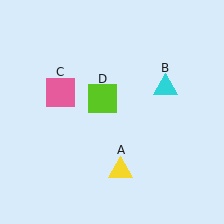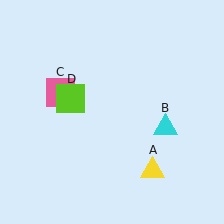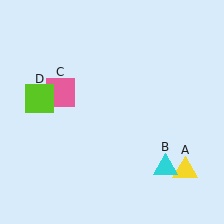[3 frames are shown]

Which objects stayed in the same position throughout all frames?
Pink square (object C) remained stationary.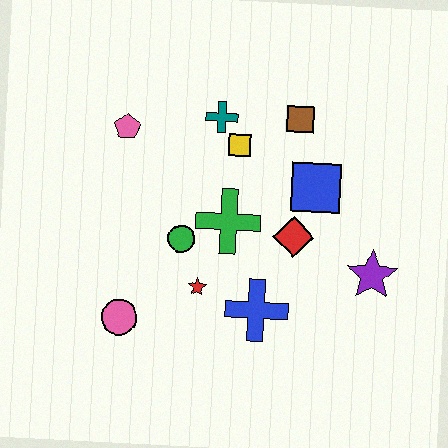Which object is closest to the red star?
The green circle is closest to the red star.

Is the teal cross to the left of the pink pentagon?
No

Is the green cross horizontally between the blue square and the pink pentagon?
Yes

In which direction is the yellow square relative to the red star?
The yellow square is above the red star.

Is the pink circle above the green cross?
No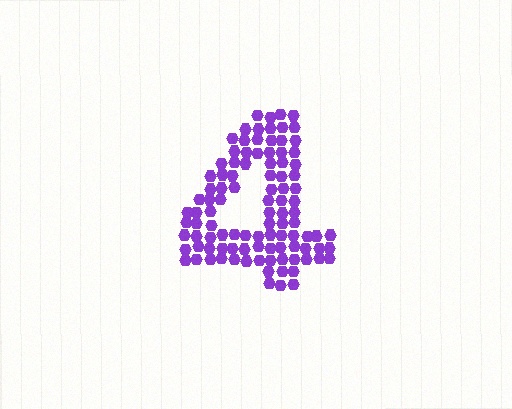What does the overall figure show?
The overall figure shows the digit 4.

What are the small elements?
The small elements are hexagons.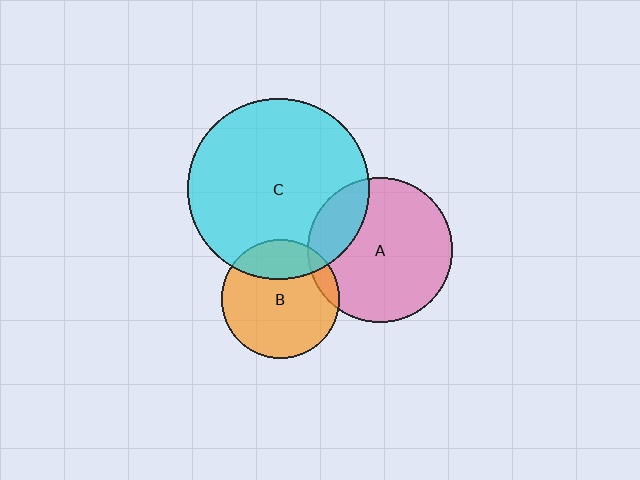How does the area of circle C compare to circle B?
Approximately 2.4 times.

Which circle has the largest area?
Circle C (cyan).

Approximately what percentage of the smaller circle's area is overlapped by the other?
Approximately 25%.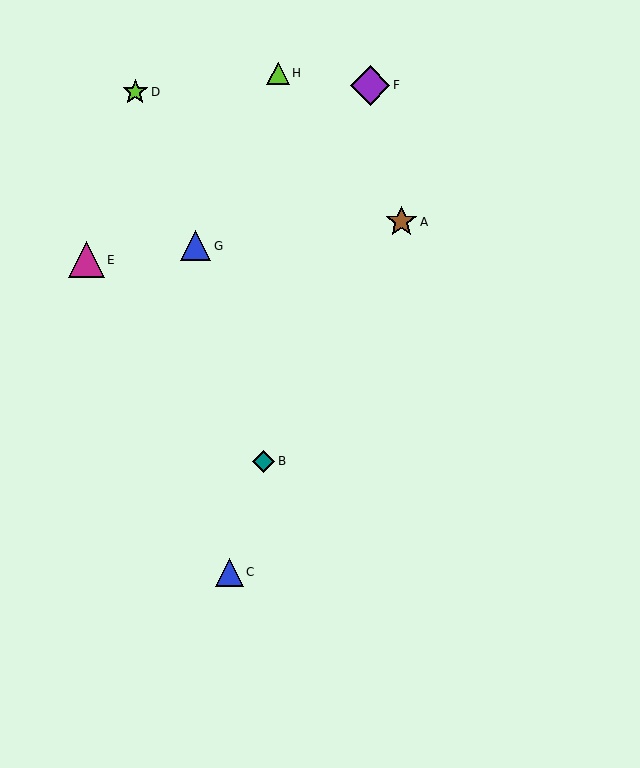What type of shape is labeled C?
Shape C is a blue triangle.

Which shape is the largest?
The purple diamond (labeled F) is the largest.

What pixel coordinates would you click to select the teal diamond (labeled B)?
Click at (264, 461) to select the teal diamond B.